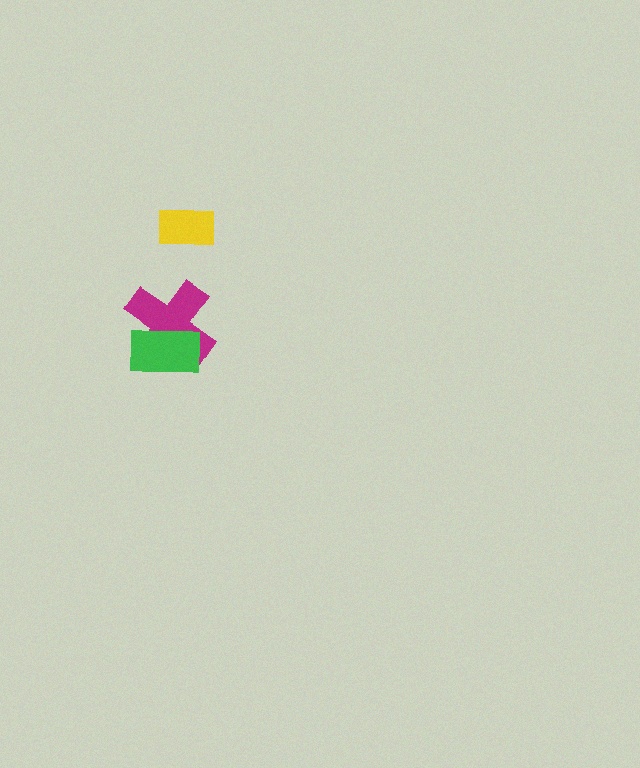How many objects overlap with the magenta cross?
1 object overlaps with the magenta cross.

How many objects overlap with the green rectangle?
1 object overlaps with the green rectangle.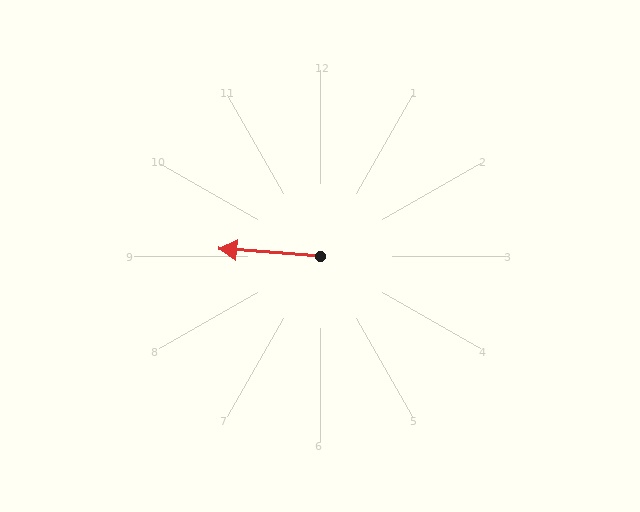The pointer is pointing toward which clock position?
Roughly 9 o'clock.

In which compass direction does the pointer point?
West.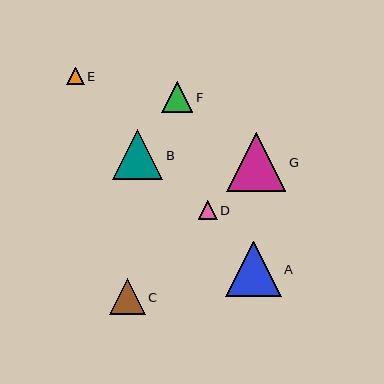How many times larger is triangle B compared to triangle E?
Triangle B is approximately 2.9 times the size of triangle E.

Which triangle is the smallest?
Triangle E is the smallest with a size of approximately 18 pixels.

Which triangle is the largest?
Triangle G is the largest with a size of approximately 59 pixels.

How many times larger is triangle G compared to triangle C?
Triangle G is approximately 1.6 times the size of triangle C.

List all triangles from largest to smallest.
From largest to smallest: G, A, B, C, F, D, E.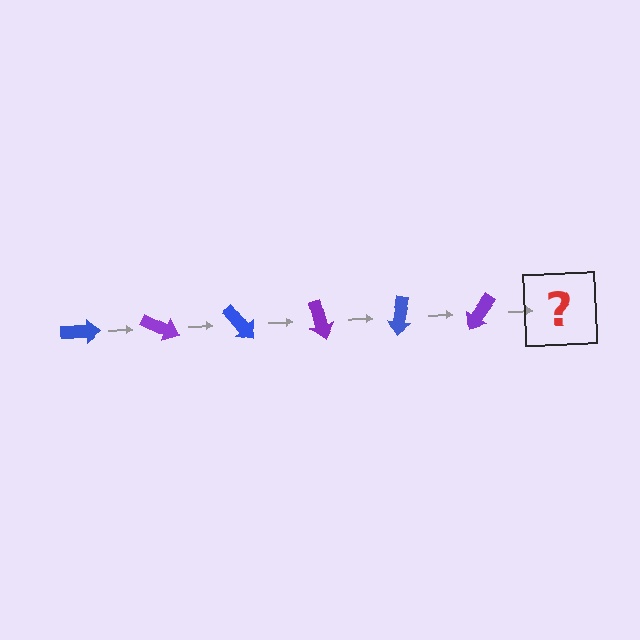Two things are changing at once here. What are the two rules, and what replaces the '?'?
The two rules are that it rotates 25 degrees each step and the color cycles through blue and purple. The '?' should be a blue arrow, rotated 150 degrees from the start.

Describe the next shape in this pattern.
It should be a blue arrow, rotated 150 degrees from the start.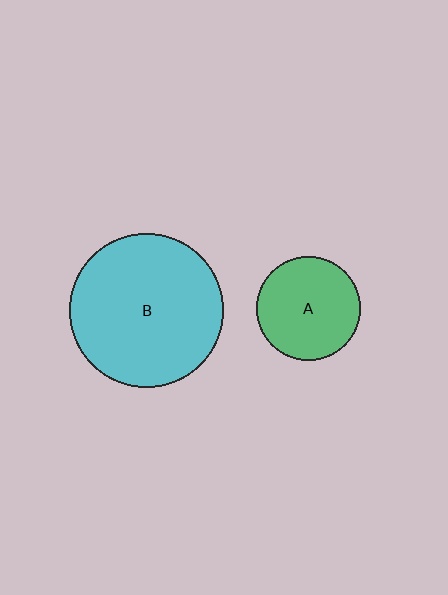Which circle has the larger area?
Circle B (cyan).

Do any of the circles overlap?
No, none of the circles overlap.